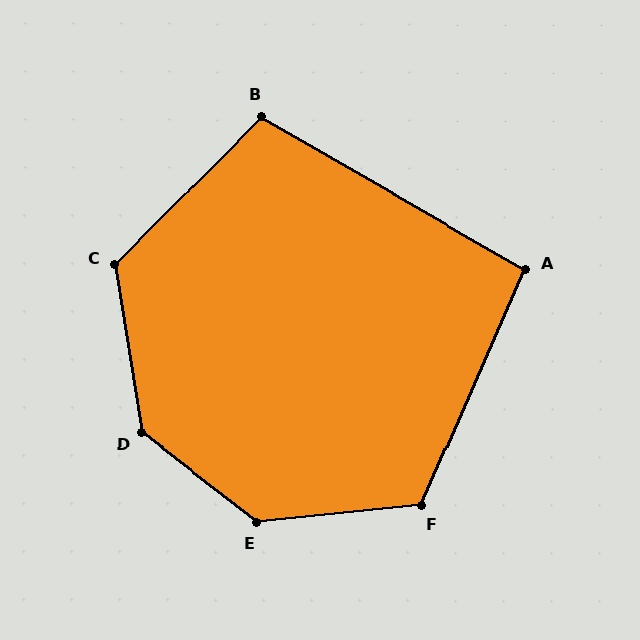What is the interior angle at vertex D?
Approximately 136 degrees (obtuse).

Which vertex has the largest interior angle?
E, at approximately 137 degrees.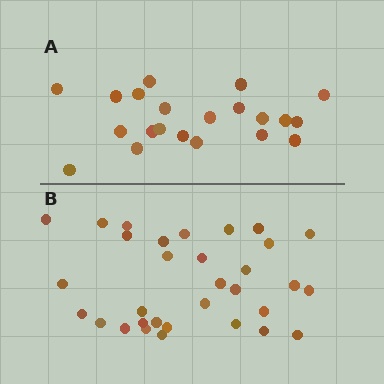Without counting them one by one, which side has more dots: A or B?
Region B (the bottom region) has more dots.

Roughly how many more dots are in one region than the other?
Region B has roughly 12 or so more dots than region A.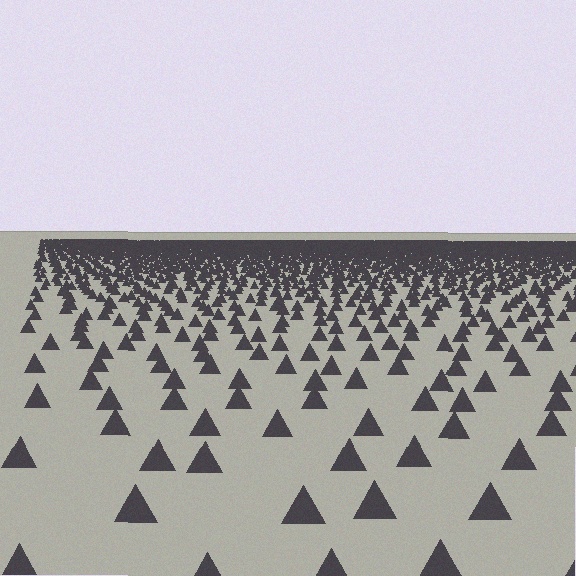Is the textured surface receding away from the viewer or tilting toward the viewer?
The surface is receding away from the viewer. Texture elements get smaller and denser toward the top.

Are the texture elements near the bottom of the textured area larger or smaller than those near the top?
Larger. Near the bottom, elements are closer to the viewer and appear at a bigger on-screen size.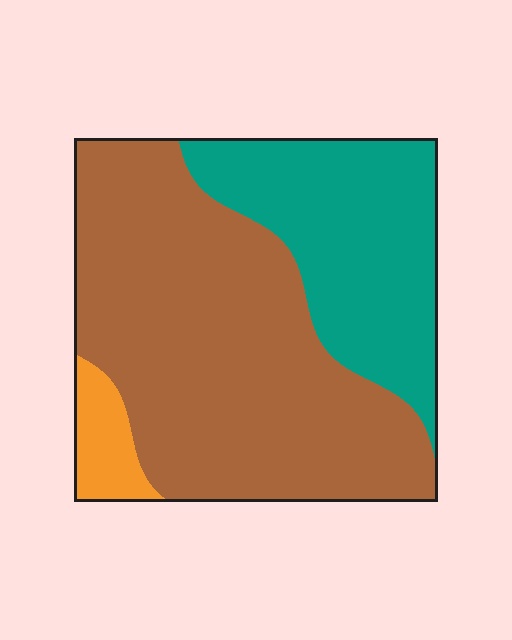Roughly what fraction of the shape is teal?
Teal covers roughly 30% of the shape.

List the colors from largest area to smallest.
From largest to smallest: brown, teal, orange.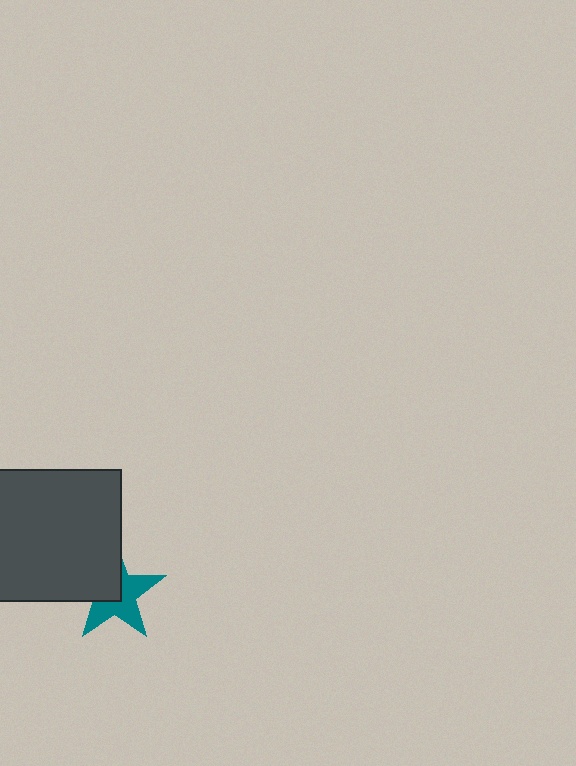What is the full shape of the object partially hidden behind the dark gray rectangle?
The partially hidden object is a teal star.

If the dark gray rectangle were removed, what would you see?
You would see the complete teal star.